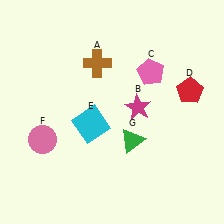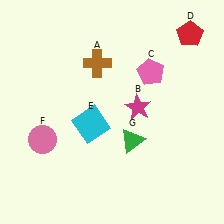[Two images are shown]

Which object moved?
The red pentagon (D) moved up.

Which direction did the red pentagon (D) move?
The red pentagon (D) moved up.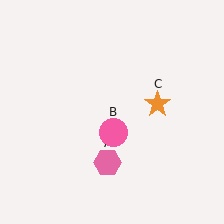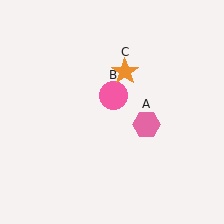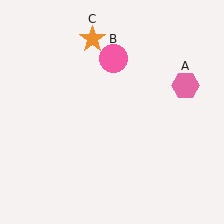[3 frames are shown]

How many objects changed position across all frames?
3 objects changed position: pink hexagon (object A), pink circle (object B), orange star (object C).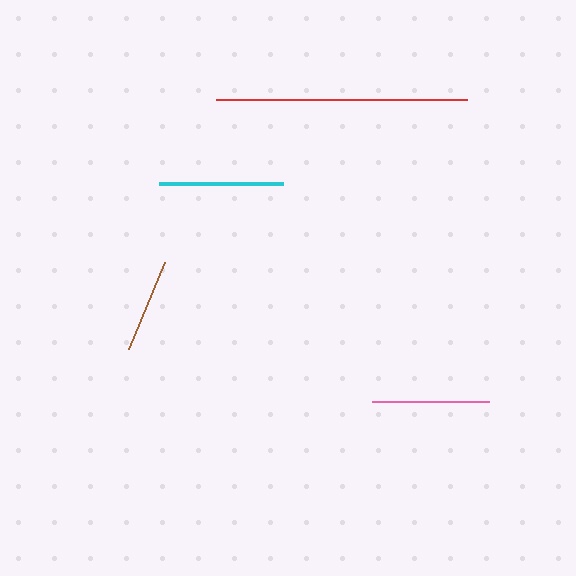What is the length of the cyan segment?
The cyan segment is approximately 124 pixels long.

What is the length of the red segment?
The red segment is approximately 251 pixels long.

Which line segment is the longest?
The red line is the longest at approximately 251 pixels.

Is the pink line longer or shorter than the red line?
The red line is longer than the pink line.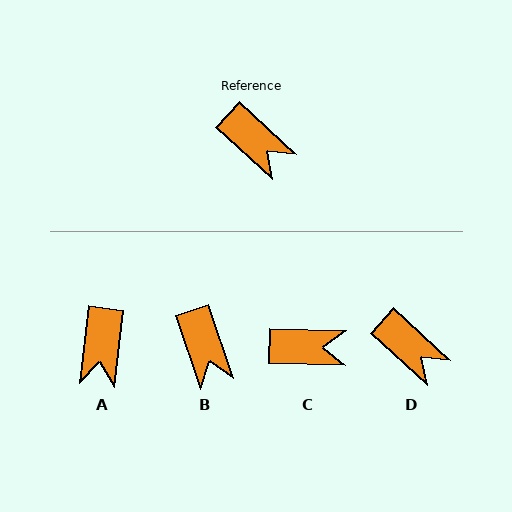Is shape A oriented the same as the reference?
No, it is off by about 54 degrees.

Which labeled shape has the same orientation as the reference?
D.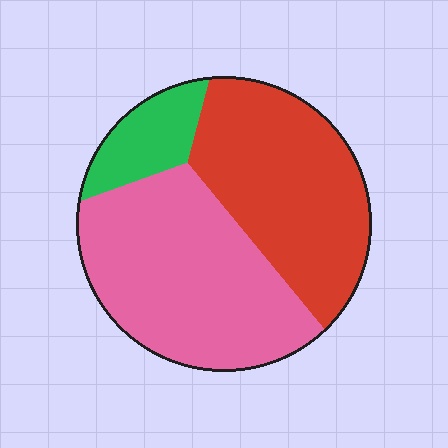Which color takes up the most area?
Pink, at roughly 45%.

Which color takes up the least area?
Green, at roughly 10%.